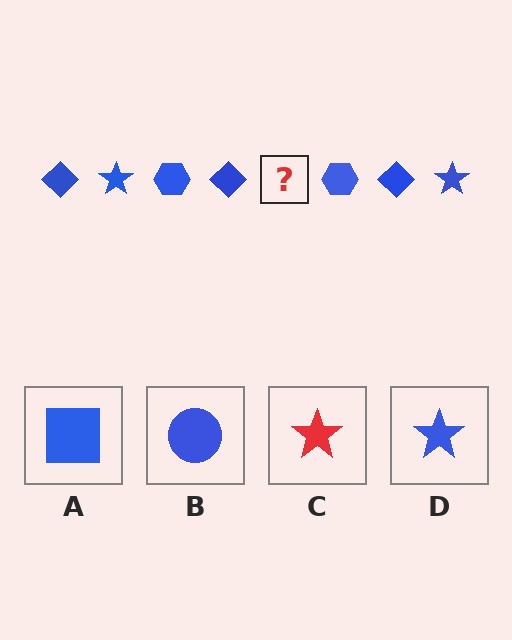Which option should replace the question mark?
Option D.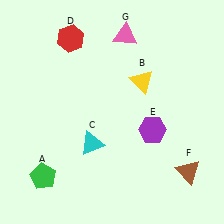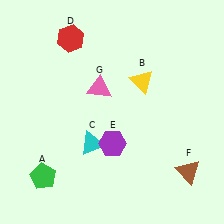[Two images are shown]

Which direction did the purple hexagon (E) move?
The purple hexagon (E) moved left.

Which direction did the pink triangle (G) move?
The pink triangle (G) moved down.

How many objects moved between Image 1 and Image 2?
2 objects moved between the two images.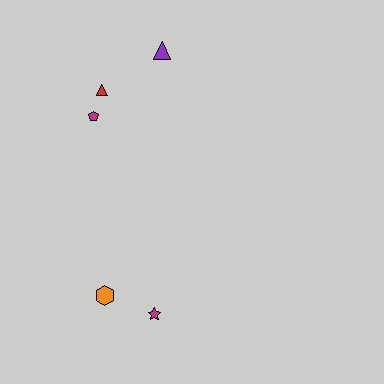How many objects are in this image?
There are 5 objects.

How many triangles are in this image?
There are 2 triangles.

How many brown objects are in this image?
There are no brown objects.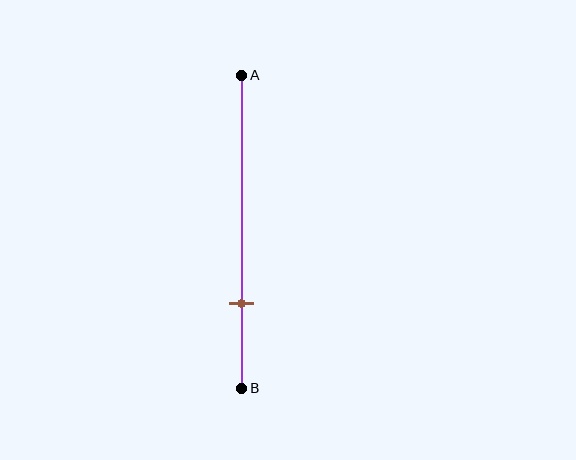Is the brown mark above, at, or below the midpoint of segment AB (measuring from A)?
The brown mark is below the midpoint of segment AB.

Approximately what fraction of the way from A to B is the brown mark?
The brown mark is approximately 75% of the way from A to B.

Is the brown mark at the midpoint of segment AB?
No, the mark is at about 75% from A, not at the 50% midpoint.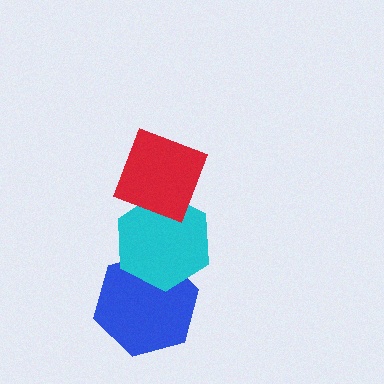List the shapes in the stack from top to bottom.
From top to bottom: the red diamond, the cyan hexagon, the blue hexagon.